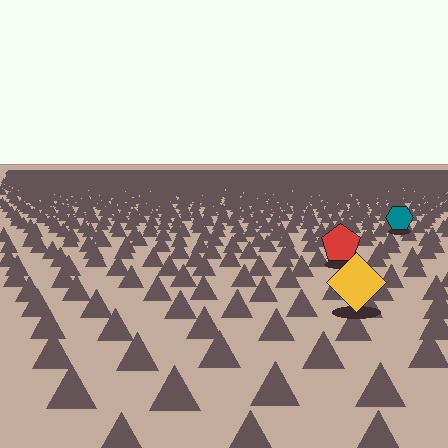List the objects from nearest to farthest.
From nearest to farthest: the yellow diamond, the red pentagon, the teal hexagon.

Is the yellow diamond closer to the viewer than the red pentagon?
Yes. The yellow diamond is closer — you can tell from the texture gradient: the ground texture is coarser near it.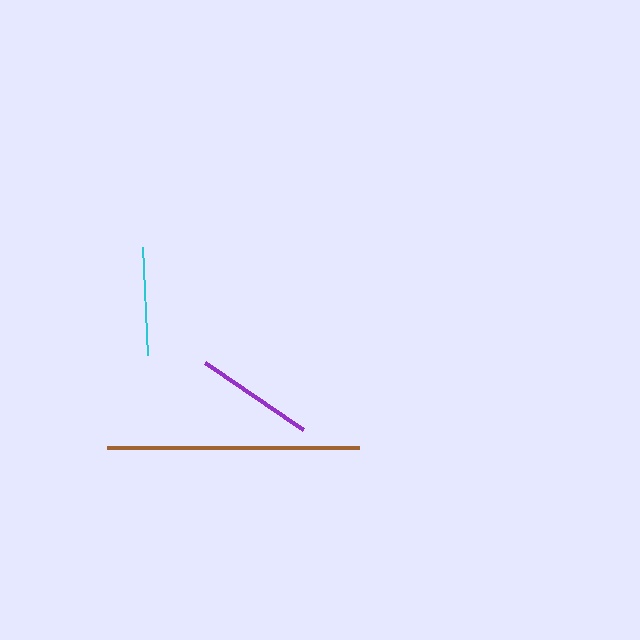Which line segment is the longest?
The brown line is the longest at approximately 252 pixels.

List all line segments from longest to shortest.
From longest to shortest: brown, purple, cyan.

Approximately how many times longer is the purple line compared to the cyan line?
The purple line is approximately 1.1 times the length of the cyan line.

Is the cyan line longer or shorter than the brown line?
The brown line is longer than the cyan line.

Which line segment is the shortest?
The cyan line is the shortest at approximately 108 pixels.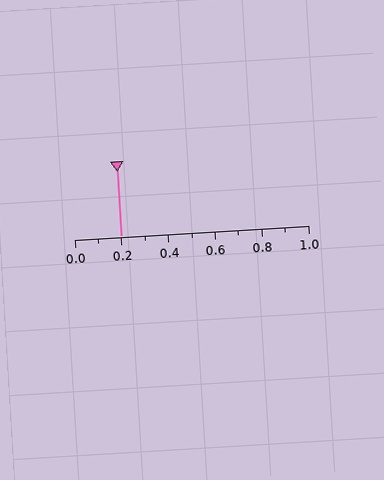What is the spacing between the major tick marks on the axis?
The major ticks are spaced 0.2 apart.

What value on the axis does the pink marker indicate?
The marker indicates approximately 0.2.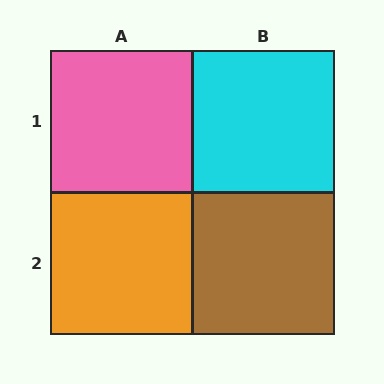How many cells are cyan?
1 cell is cyan.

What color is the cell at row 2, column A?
Orange.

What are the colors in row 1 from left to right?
Pink, cyan.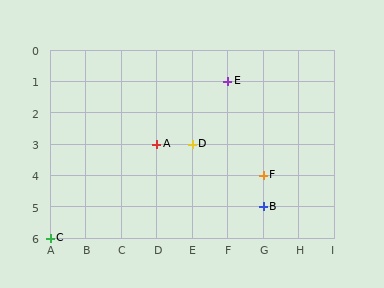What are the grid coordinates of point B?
Point B is at grid coordinates (G, 5).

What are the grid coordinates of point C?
Point C is at grid coordinates (A, 6).